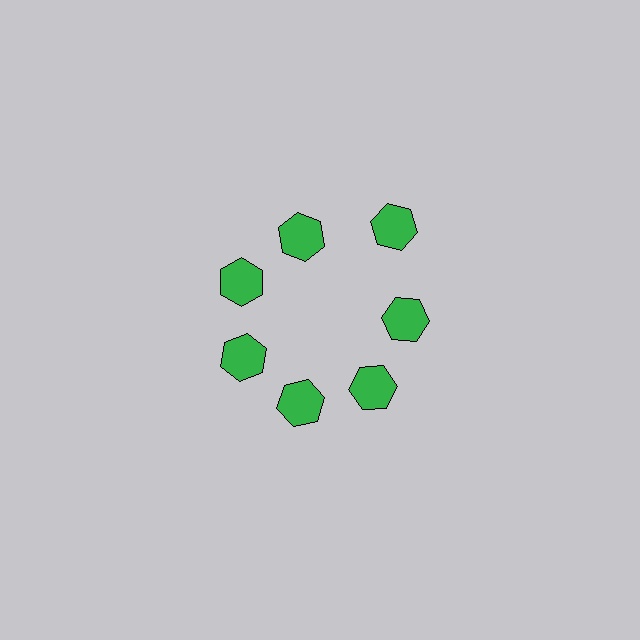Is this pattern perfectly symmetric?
No. The 7 green hexagons are arranged in a ring, but one element near the 1 o'clock position is pushed outward from the center, breaking the 7-fold rotational symmetry.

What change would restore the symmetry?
The symmetry would be restored by moving it inward, back onto the ring so that all 7 hexagons sit at equal angles and equal distance from the center.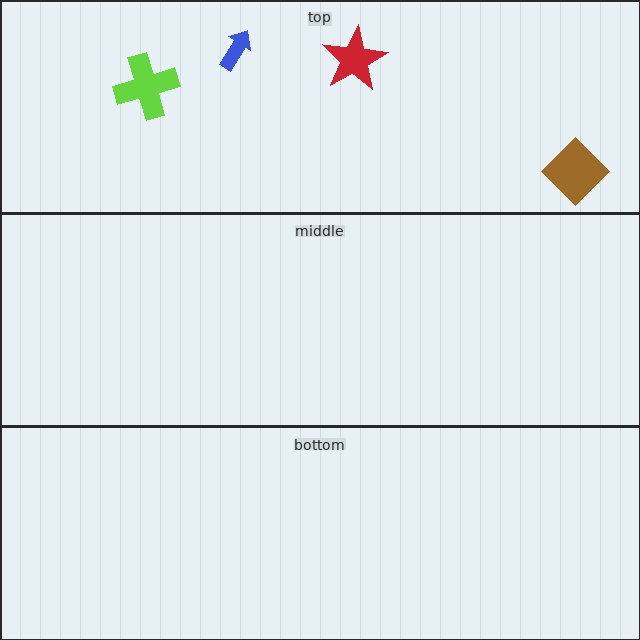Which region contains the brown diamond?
The top region.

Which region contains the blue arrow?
The top region.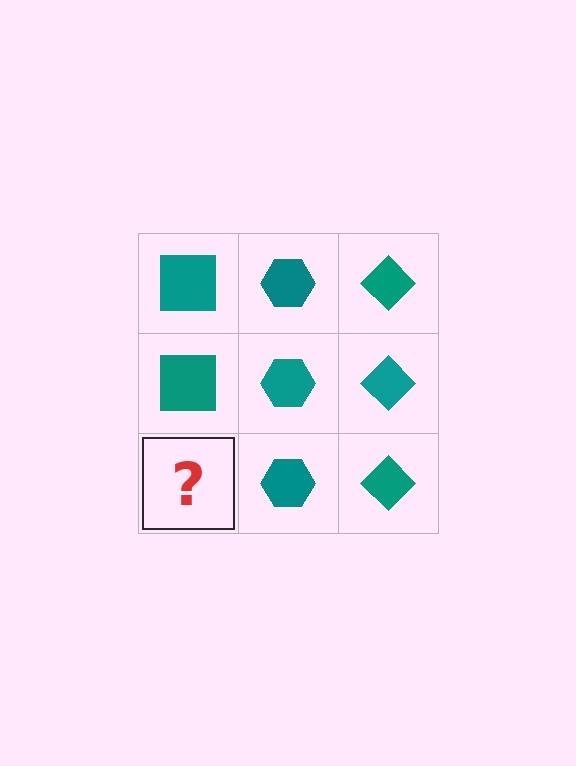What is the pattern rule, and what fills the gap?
The rule is that each column has a consistent shape. The gap should be filled with a teal square.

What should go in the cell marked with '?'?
The missing cell should contain a teal square.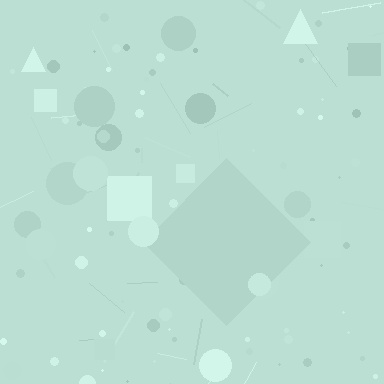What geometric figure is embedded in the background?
A diamond is embedded in the background.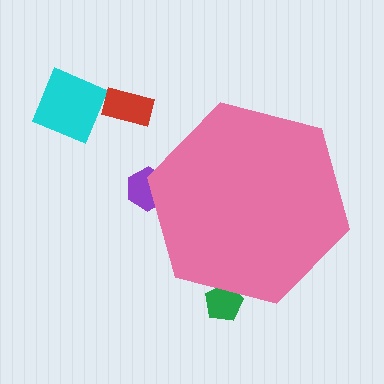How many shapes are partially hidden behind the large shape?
2 shapes are partially hidden.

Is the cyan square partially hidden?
No, the cyan square is fully visible.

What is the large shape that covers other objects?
A pink hexagon.